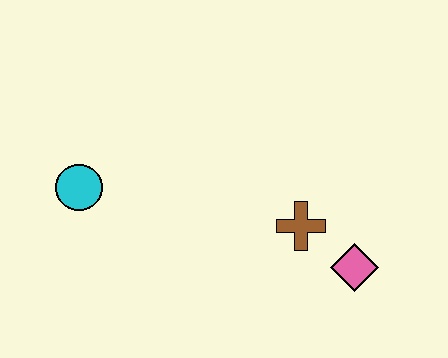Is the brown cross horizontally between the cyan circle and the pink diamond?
Yes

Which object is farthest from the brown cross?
The cyan circle is farthest from the brown cross.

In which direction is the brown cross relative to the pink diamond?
The brown cross is to the left of the pink diamond.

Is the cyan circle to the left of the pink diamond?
Yes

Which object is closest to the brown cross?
The pink diamond is closest to the brown cross.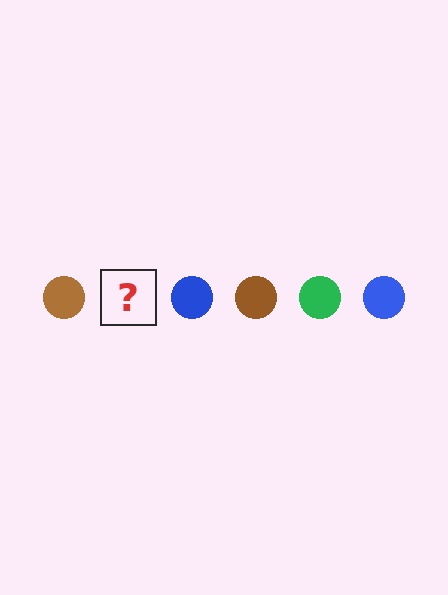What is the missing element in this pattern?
The missing element is a green circle.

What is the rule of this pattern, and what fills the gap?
The rule is that the pattern cycles through brown, green, blue circles. The gap should be filled with a green circle.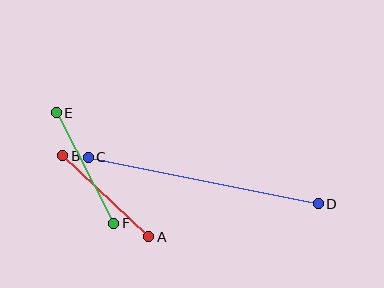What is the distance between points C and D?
The distance is approximately 235 pixels.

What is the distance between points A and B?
The distance is approximately 118 pixels.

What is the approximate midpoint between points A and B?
The midpoint is at approximately (106, 196) pixels.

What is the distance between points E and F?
The distance is approximately 125 pixels.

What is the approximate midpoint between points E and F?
The midpoint is at approximately (85, 168) pixels.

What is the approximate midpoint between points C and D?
The midpoint is at approximately (203, 180) pixels.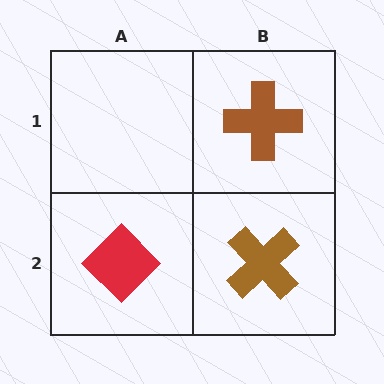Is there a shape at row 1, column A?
No, that cell is empty.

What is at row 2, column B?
A brown cross.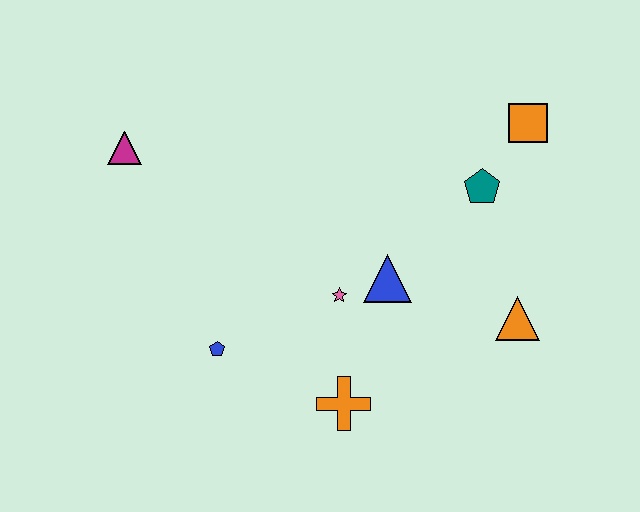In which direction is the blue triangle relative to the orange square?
The blue triangle is below the orange square.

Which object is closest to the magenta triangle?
The blue pentagon is closest to the magenta triangle.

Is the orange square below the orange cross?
No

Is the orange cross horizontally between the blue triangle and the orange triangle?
No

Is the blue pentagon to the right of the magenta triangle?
Yes